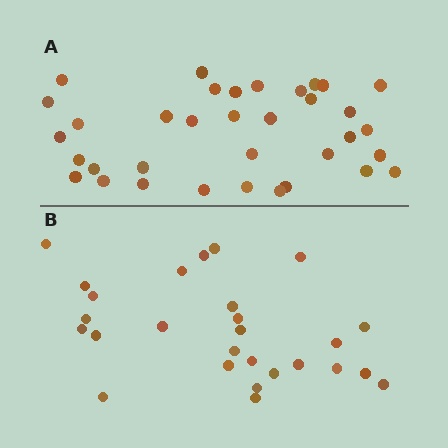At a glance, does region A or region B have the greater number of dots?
Region A (the top region) has more dots.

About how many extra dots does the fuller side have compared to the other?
Region A has roughly 8 or so more dots than region B.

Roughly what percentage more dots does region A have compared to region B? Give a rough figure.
About 30% more.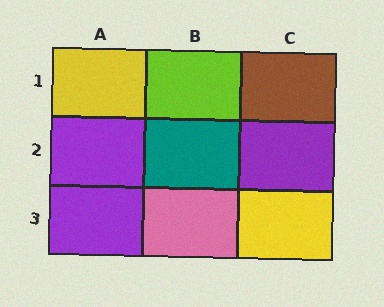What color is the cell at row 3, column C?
Yellow.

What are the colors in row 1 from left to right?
Yellow, lime, brown.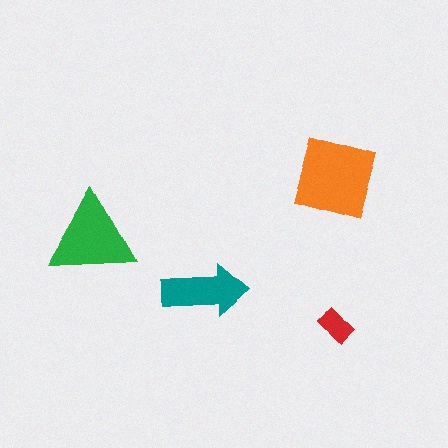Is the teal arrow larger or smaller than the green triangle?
Smaller.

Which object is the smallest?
The red rectangle.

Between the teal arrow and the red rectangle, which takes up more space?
The teal arrow.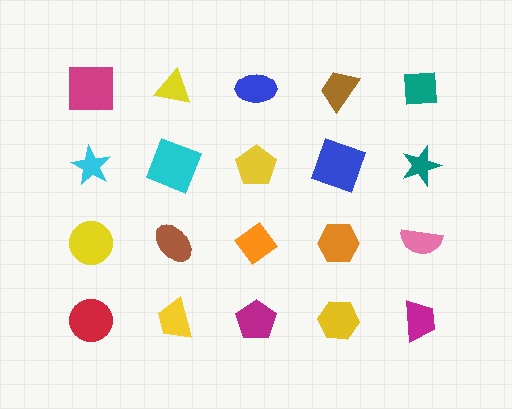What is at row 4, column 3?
A magenta pentagon.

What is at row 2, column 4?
A blue square.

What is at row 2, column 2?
A cyan square.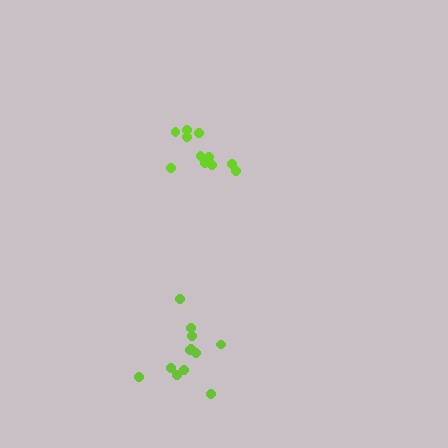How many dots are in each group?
Group 1: 11 dots, Group 2: 12 dots (23 total).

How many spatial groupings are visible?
There are 2 spatial groupings.